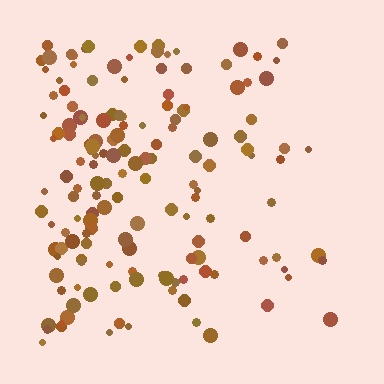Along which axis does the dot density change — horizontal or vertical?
Horizontal.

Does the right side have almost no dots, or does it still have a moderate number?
Still a moderate number, just noticeably fewer than the left.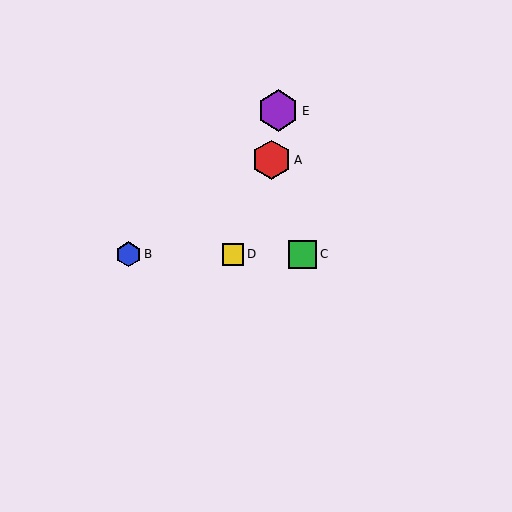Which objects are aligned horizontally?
Objects B, C, D are aligned horizontally.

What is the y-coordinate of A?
Object A is at y≈160.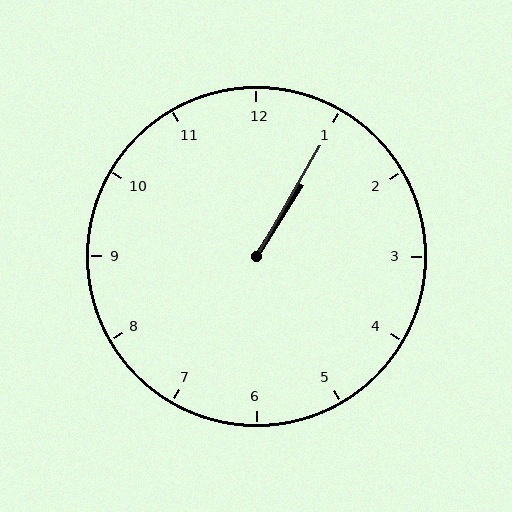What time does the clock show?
1:05.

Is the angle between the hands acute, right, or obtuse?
It is acute.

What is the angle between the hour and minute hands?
Approximately 2 degrees.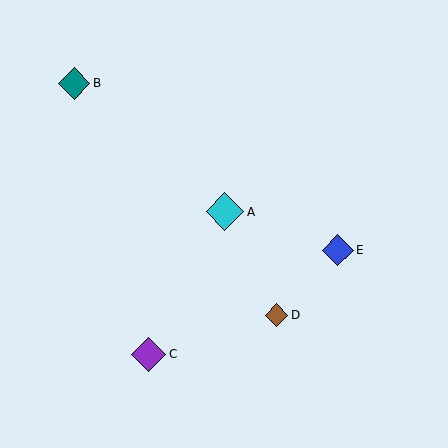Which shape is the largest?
The cyan diamond (labeled A) is the largest.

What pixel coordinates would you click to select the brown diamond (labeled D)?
Click at (276, 315) to select the brown diamond D.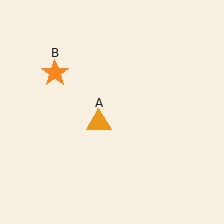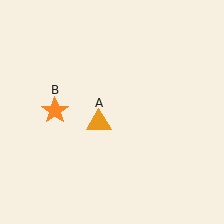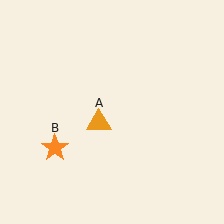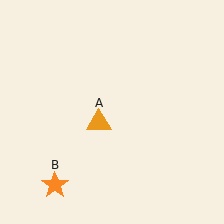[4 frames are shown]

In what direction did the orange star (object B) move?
The orange star (object B) moved down.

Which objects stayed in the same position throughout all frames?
Orange triangle (object A) remained stationary.